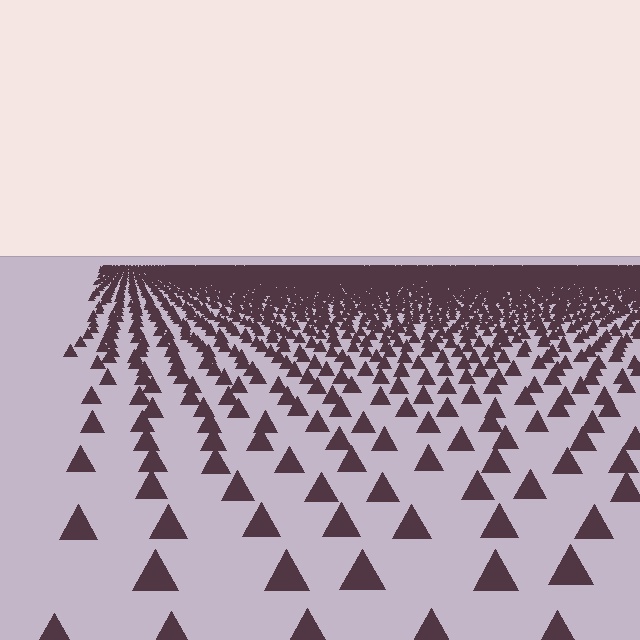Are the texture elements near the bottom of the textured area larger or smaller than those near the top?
Larger. Near the bottom, elements are closer to the viewer and appear at a bigger on-screen size.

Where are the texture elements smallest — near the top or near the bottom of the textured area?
Near the top.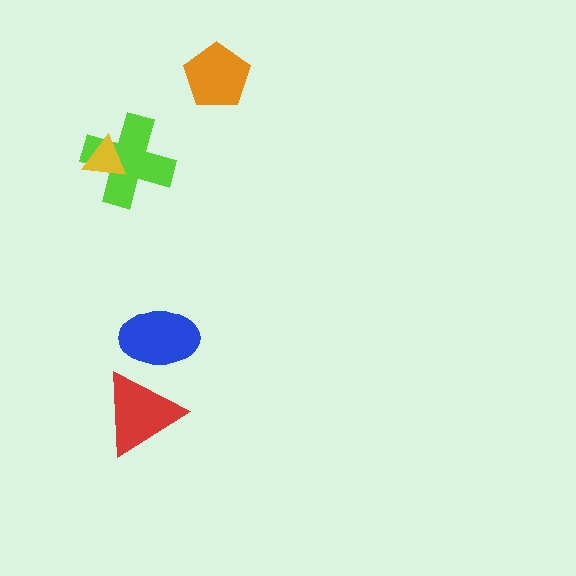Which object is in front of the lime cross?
The yellow triangle is in front of the lime cross.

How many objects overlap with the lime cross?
1 object overlaps with the lime cross.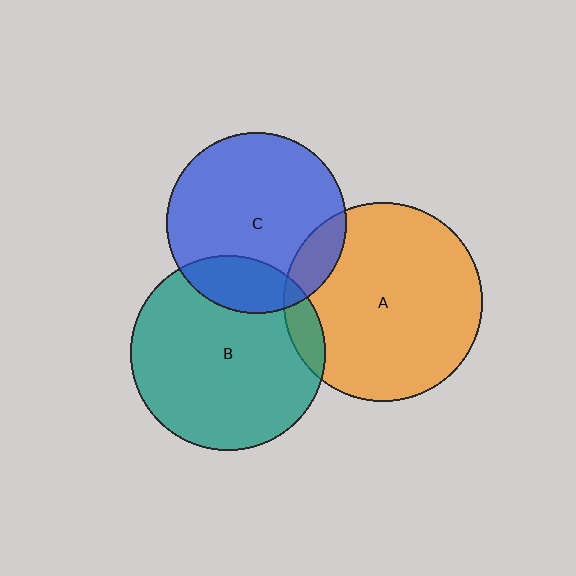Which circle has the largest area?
Circle A (orange).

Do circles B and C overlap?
Yes.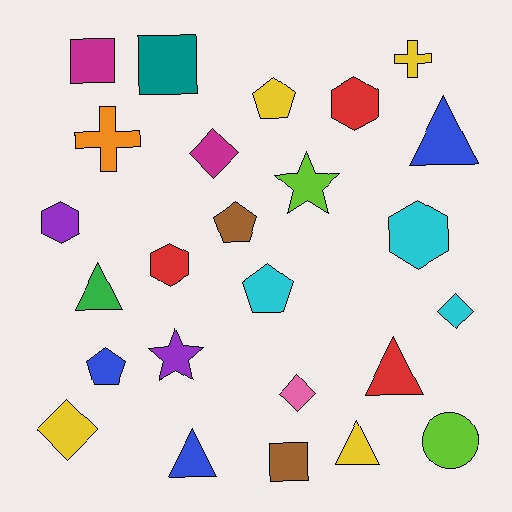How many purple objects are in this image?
There are 2 purple objects.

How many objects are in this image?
There are 25 objects.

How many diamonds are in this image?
There are 4 diamonds.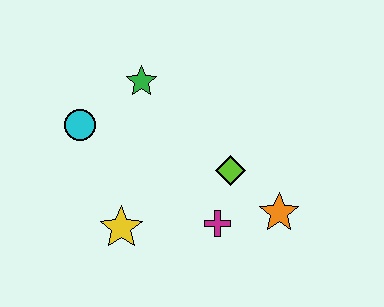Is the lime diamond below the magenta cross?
No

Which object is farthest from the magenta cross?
The cyan circle is farthest from the magenta cross.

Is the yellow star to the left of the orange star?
Yes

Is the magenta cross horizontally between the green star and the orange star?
Yes